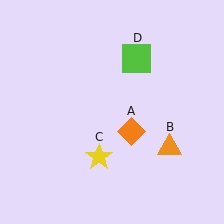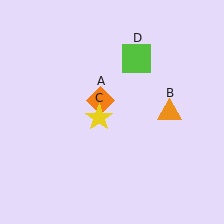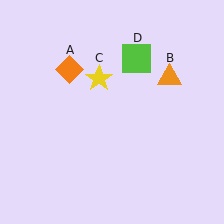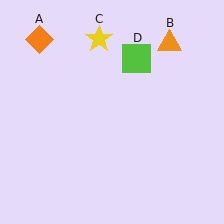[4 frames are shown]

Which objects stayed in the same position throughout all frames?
Lime square (object D) remained stationary.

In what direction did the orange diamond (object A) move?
The orange diamond (object A) moved up and to the left.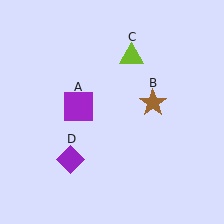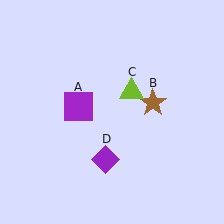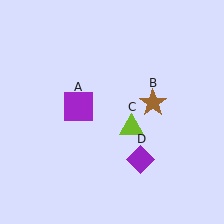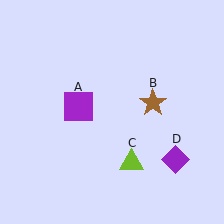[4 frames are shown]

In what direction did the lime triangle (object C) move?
The lime triangle (object C) moved down.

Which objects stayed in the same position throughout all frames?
Purple square (object A) and brown star (object B) remained stationary.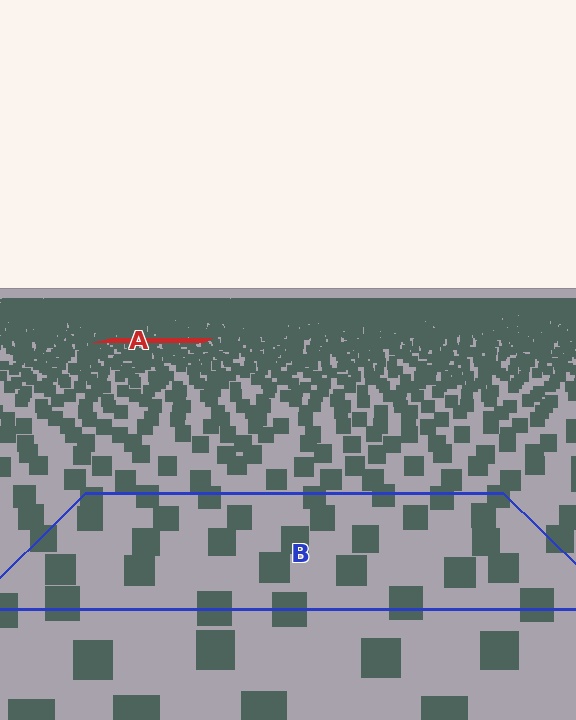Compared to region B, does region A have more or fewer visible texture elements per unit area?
Region A has more texture elements per unit area — they are packed more densely because it is farther away.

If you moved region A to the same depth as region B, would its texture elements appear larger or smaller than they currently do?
They would appear larger. At a closer depth, the same texture elements are projected at a bigger on-screen size.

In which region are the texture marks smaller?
The texture marks are smaller in region A, because it is farther away.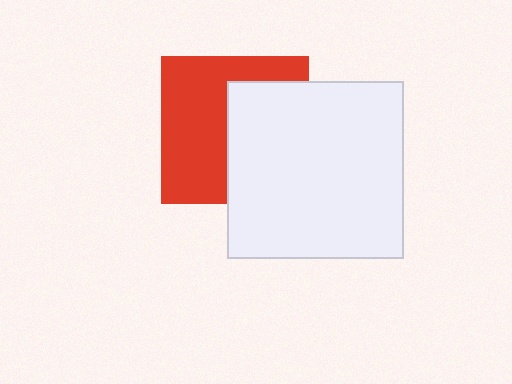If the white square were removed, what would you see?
You would see the complete red square.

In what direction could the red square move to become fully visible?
The red square could move left. That would shift it out from behind the white square entirely.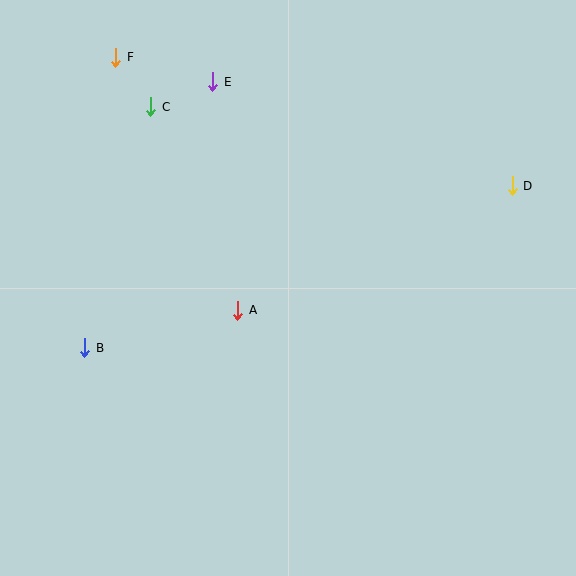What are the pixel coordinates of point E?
Point E is at (213, 82).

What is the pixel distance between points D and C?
The distance between D and C is 370 pixels.